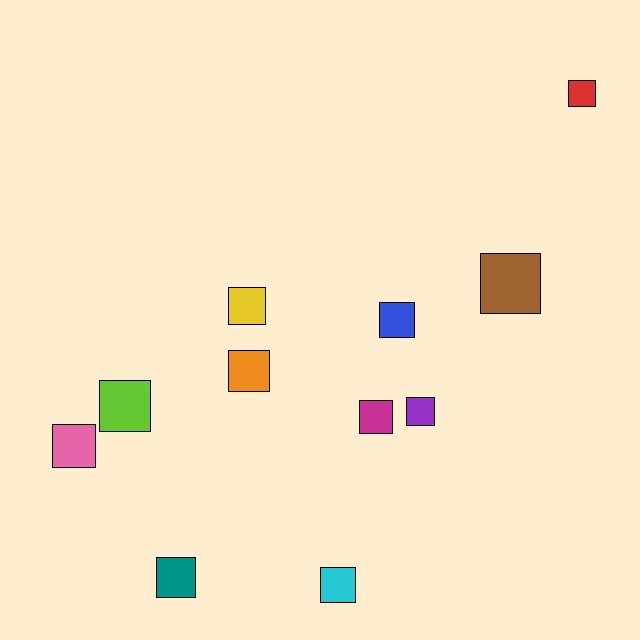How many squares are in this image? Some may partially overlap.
There are 11 squares.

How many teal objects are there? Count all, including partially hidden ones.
There is 1 teal object.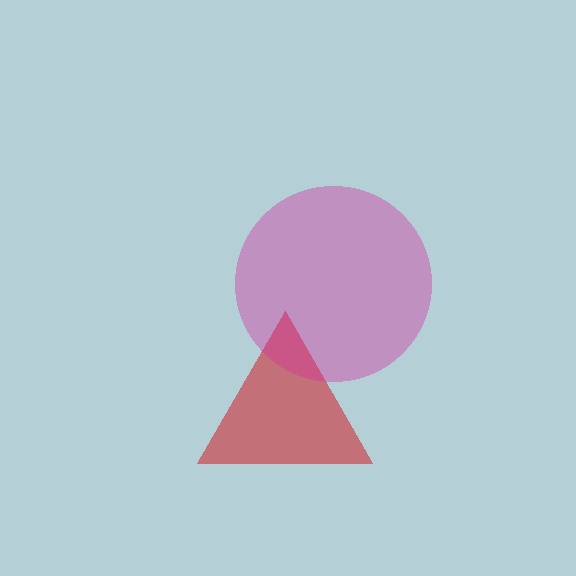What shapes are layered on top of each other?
The layered shapes are: a red triangle, a magenta circle.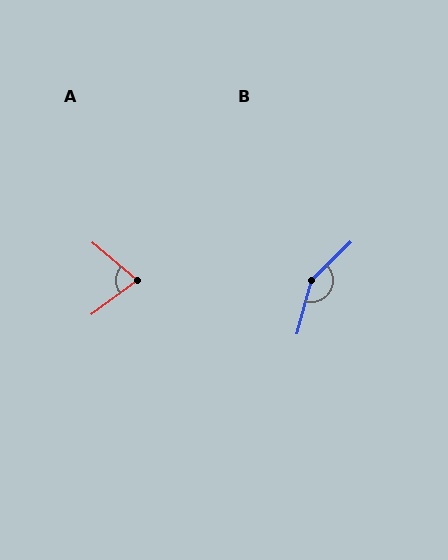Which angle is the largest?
B, at approximately 150 degrees.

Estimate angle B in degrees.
Approximately 150 degrees.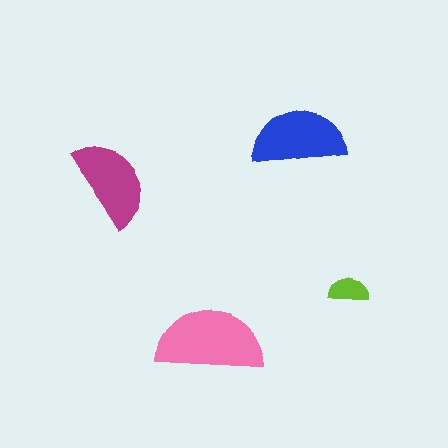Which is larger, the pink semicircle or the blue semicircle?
The pink one.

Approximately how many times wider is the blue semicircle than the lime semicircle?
About 2.5 times wider.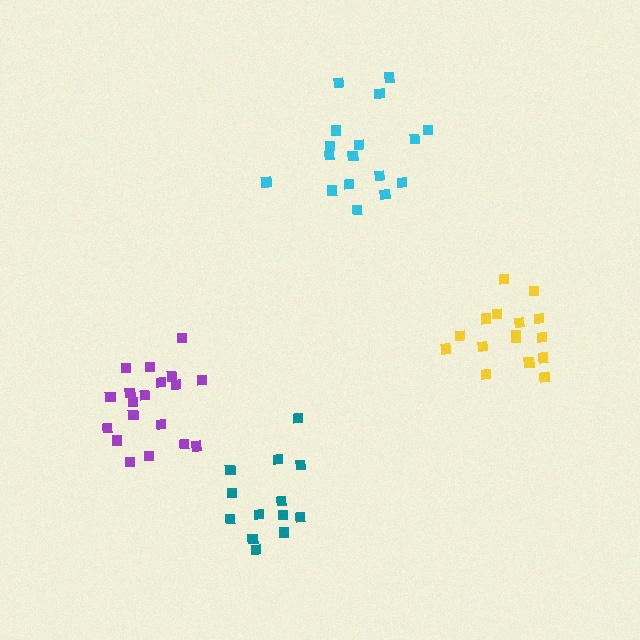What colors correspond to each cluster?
The clusters are colored: cyan, yellow, teal, purple.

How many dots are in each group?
Group 1: 17 dots, Group 2: 16 dots, Group 3: 13 dots, Group 4: 19 dots (65 total).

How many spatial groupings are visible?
There are 4 spatial groupings.